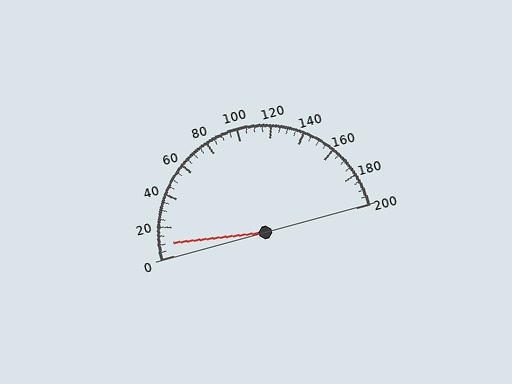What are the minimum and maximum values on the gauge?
The gauge ranges from 0 to 200.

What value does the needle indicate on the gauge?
The needle indicates approximately 10.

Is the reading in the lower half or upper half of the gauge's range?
The reading is in the lower half of the range (0 to 200).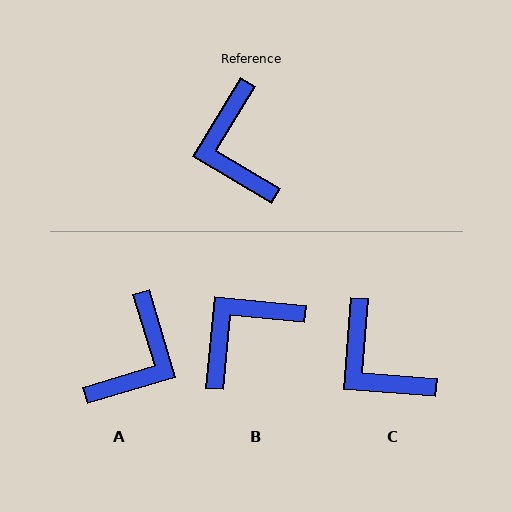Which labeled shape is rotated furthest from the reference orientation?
A, about 137 degrees away.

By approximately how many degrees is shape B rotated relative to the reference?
Approximately 65 degrees clockwise.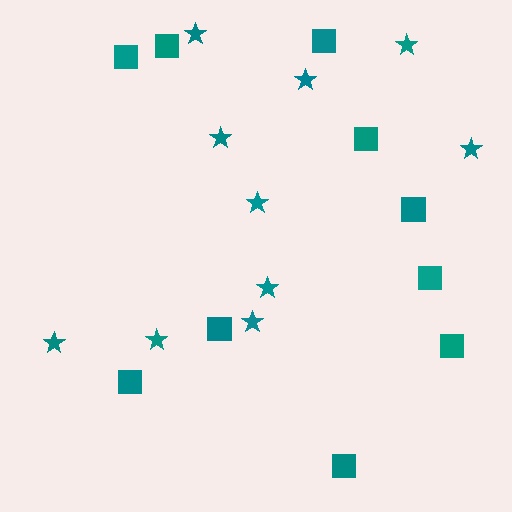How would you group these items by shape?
There are 2 groups: one group of stars (10) and one group of squares (10).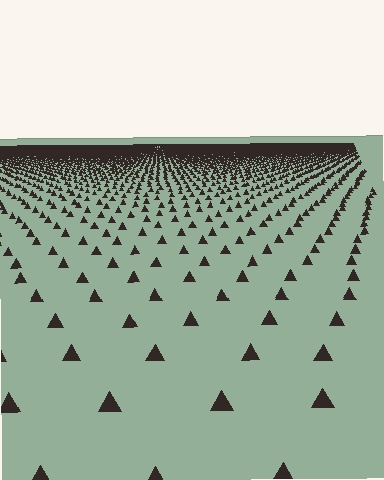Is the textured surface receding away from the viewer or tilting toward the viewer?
The surface is receding away from the viewer. Texture elements get smaller and denser toward the top.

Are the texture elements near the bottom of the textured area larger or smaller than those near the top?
Larger. Near the bottom, elements are closer to the viewer and appear at a bigger on-screen size.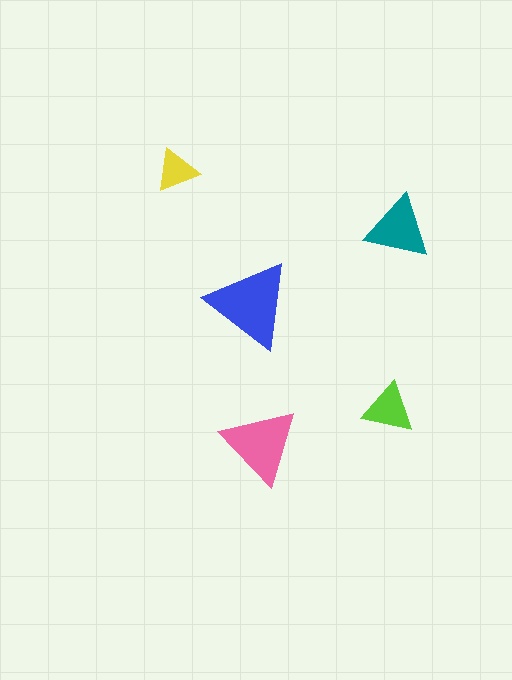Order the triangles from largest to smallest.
the blue one, the pink one, the teal one, the lime one, the yellow one.